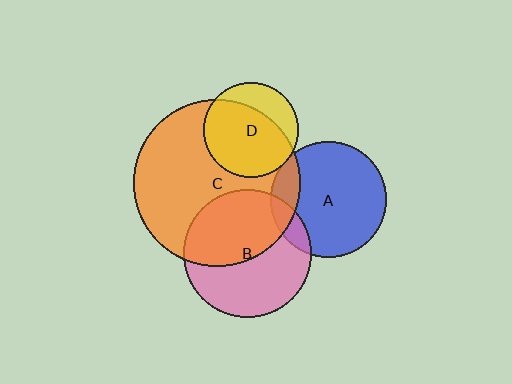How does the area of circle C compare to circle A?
Approximately 2.1 times.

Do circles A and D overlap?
Yes.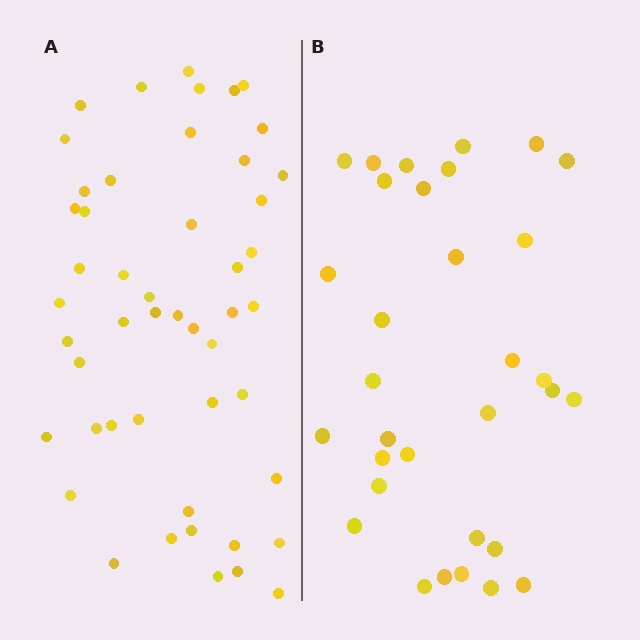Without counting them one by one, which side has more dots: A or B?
Region A (the left region) has more dots.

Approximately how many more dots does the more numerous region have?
Region A has approximately 15 more dots than region B.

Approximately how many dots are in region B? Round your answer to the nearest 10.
About 30 dots. (The exact count is 32, which rounds to 30.)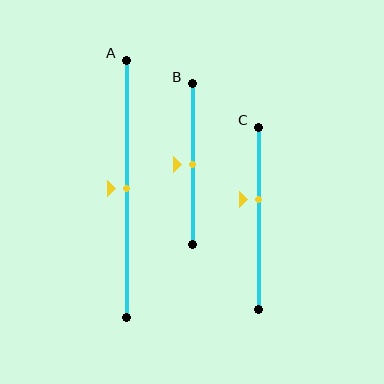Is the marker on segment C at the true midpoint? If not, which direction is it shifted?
No, the marker on segment C is shifted upward by about 10% of the segment length.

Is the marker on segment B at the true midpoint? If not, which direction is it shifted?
Yes, the marker on segment B is at the true midpoint.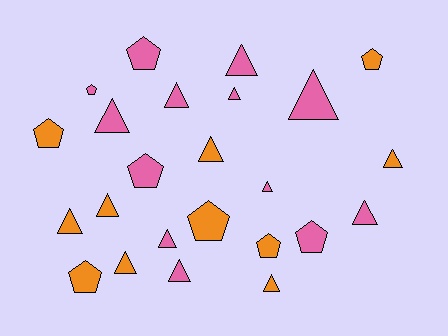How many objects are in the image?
There are 24 objects.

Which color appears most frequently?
Pink, with 13 objects.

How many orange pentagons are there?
There are 5 orange pentagons.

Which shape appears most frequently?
Triangle, with 15 objects.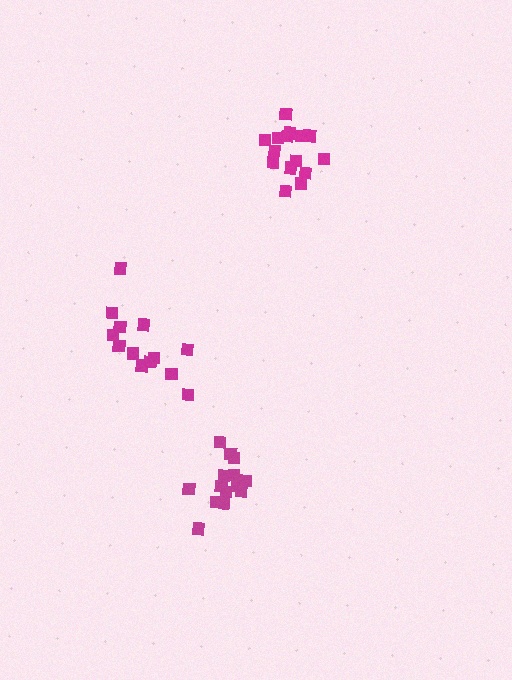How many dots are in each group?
Group 1: 14 dots, Group 2: 16 dots, Group 3: 13 dots (43 total).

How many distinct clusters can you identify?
There are 3 distinct clusters.